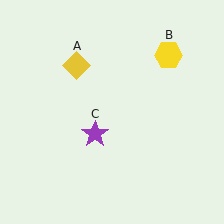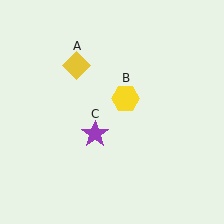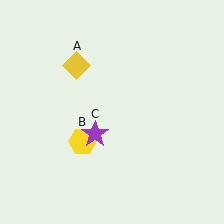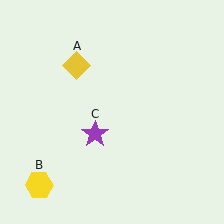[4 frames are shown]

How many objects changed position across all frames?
1 object changed position: yellow hexagon (object B).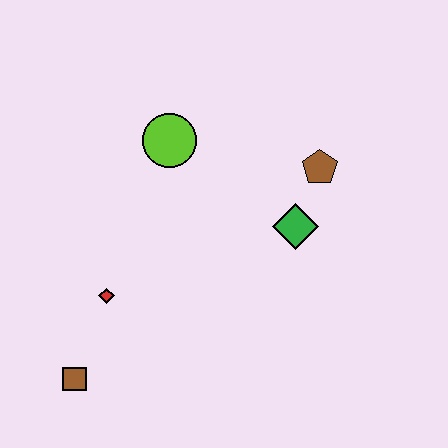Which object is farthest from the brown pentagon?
The brown square is farthest from the brown pentagon.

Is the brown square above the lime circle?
No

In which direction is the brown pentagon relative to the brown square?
The brown pentagon is to the right of the brown square.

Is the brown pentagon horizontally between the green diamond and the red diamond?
No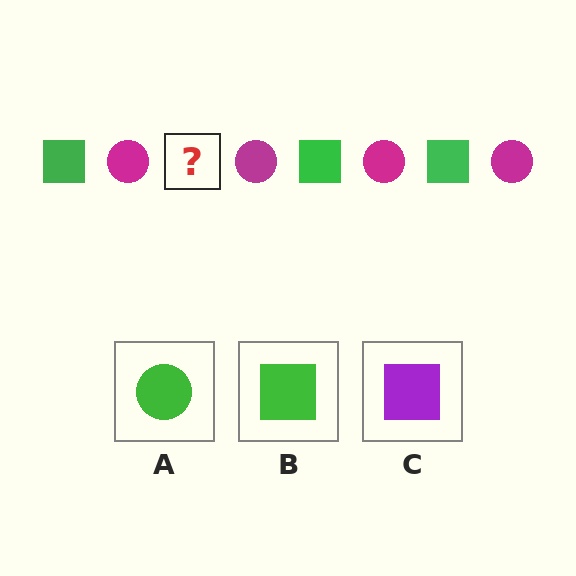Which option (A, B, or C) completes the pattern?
B.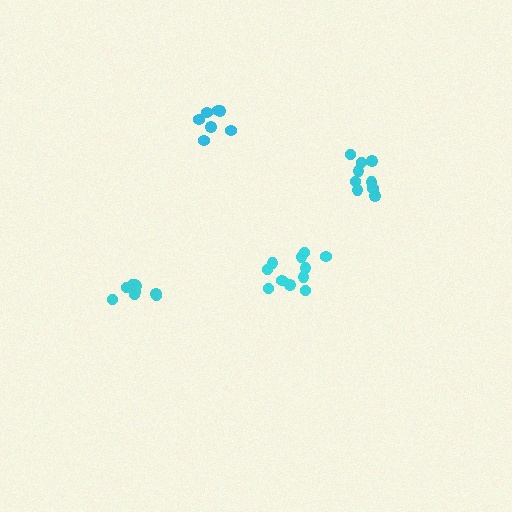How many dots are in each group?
Group 1: 9 dots, Group 2: 11 dots, Group 3: 9 dots, Group 4: 7 dots (36 total).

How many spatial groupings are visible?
There are 4 spatial groupings.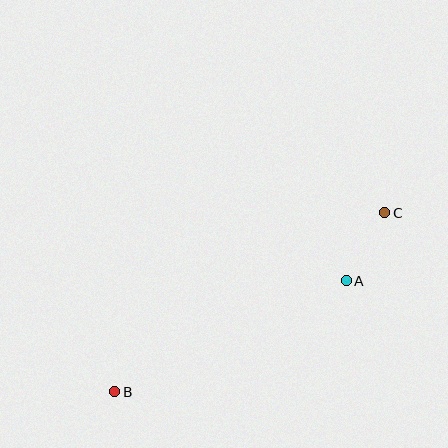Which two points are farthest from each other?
Points B and C are farthest from each other.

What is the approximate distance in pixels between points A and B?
The distance between A and B is approximately 256 pixels.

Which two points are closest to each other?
Points A and C are closest to each other.